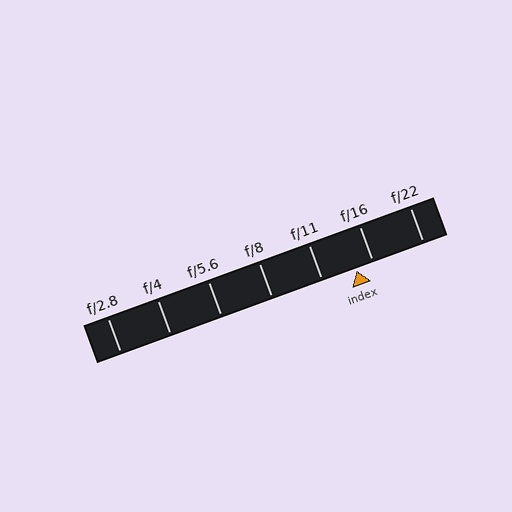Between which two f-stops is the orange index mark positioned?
The index mark is between f/11 and f/16.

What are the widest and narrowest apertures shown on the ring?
The widest aperture shown is f/2.8 and the narrowest is f/22.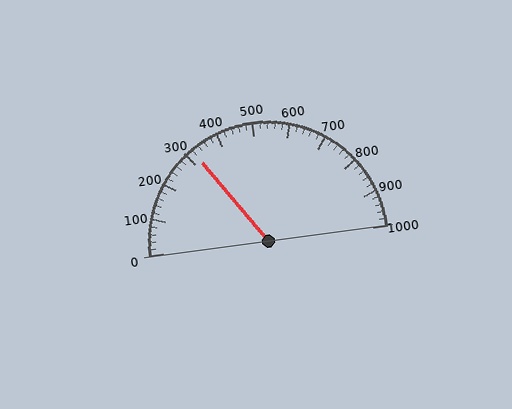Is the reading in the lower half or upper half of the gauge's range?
The reading is in the lower half of the range (0 to 1000).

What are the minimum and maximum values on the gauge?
The gauge ranges from 0 to 1000.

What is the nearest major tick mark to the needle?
The nearest major tick mark is 300.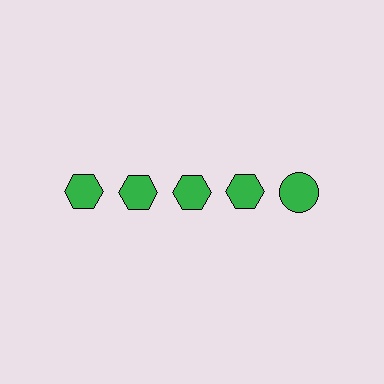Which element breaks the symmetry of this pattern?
The green circle in the top row, rightmost column breaks the symmetry. All other shapes are green hexagons.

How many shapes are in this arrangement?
There are 5 shapes arranged in a grid pattern.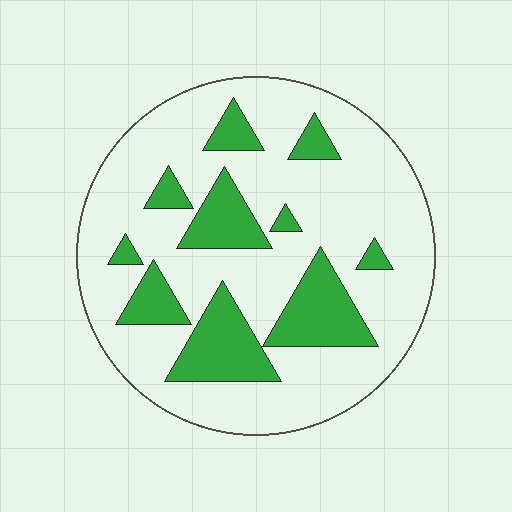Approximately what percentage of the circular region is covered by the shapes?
Approximately 25%.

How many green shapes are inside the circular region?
10.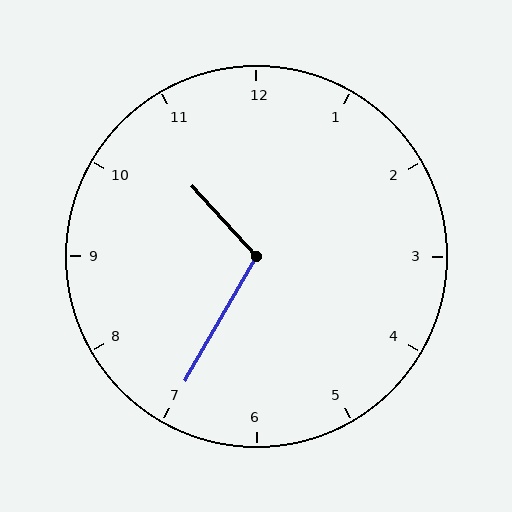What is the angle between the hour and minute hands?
Approximately 108 degrees.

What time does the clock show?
10:35.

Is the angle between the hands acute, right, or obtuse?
It is obtuse.